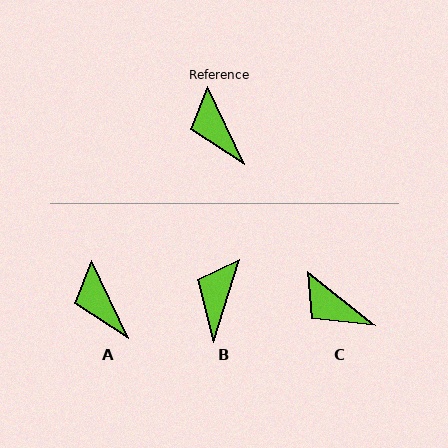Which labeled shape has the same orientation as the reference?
A.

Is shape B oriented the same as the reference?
No, it is off by about 43 degrees.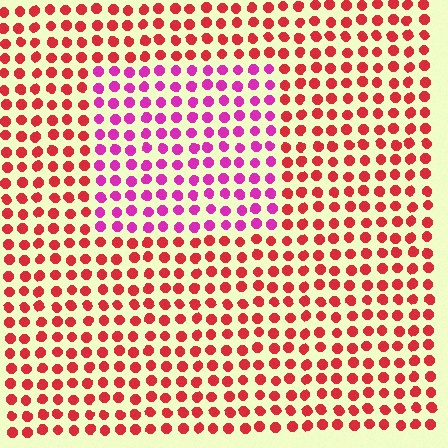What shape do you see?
I see a rectangle.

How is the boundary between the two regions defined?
The boundary is defined purely by a slight shift in hue (about 44 degrees). Spacing, size, and orientation are identical on both sides.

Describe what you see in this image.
The image is filled with small red elements in a uniform arrangement. A rectangle-shaped region is visible where the elements are tinted to a slightly different hue, forming a subtle color boundary.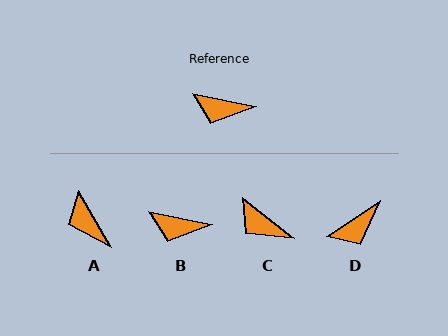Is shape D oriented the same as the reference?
No, it is off by about 45 degrees.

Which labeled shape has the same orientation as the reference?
B.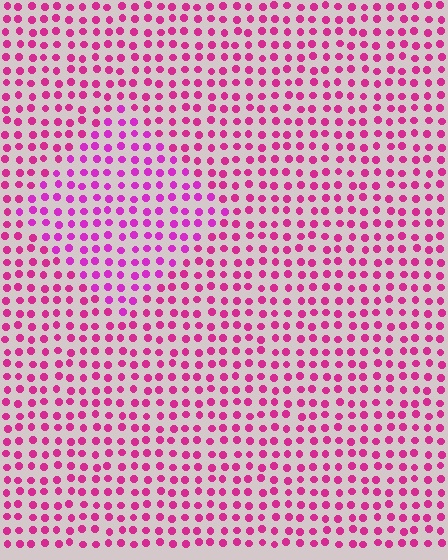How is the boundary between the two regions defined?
The boundary is defined purely by a slight shift in hue (about 20 degrees). Spacing, size, and orientation are identical on both sides.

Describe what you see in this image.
The image is filled with small magenta elements in a uniform arrangement. A diamond-shaped region is visible where the elements are tinted to a slightly different hue, forming a subtle color boundary.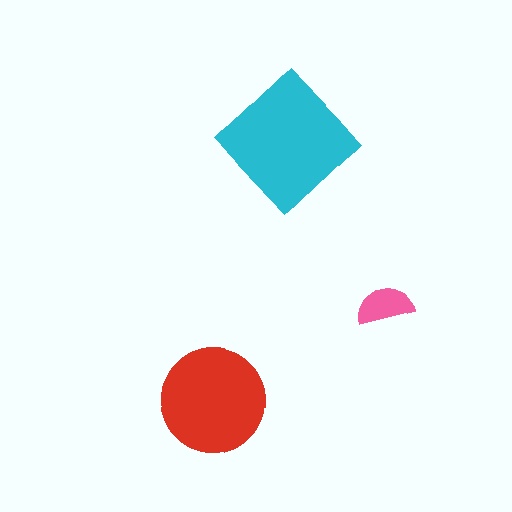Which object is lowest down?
The red circle is bottommost.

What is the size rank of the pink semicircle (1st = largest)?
3rd.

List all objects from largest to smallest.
The cyan diamond, the red circle, the pink semicircle.